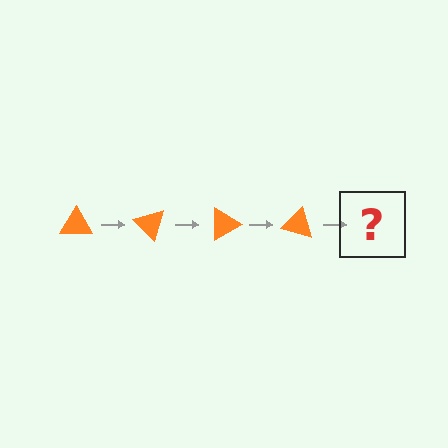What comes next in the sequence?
The next element should be an orange triangle rotated 180 degrees.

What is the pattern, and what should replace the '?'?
The pattern is that the triangle rotates 45 degrees each step. The '?' should be an orange triangle rotated 180 degrees.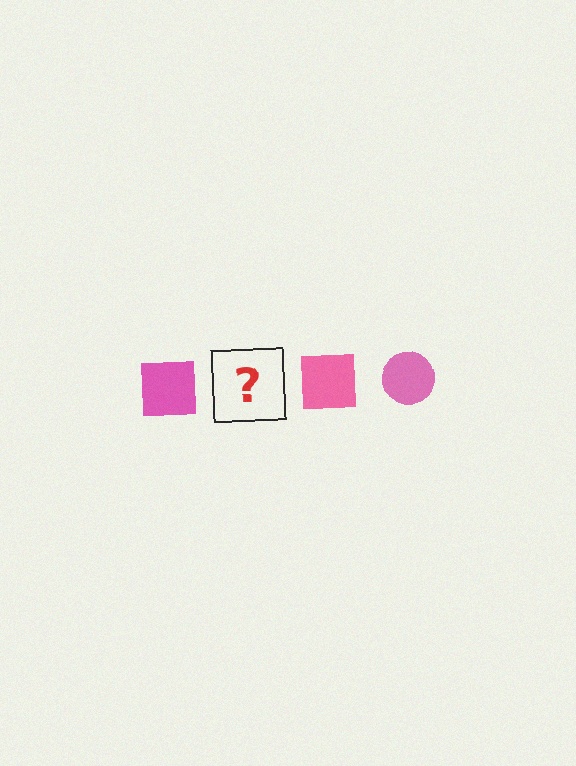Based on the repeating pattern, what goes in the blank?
The blank should be a pink circle.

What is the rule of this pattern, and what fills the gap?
The rule is that the pattern cycles through square, circle shapes in pink. The gap should be filled with a pink circle.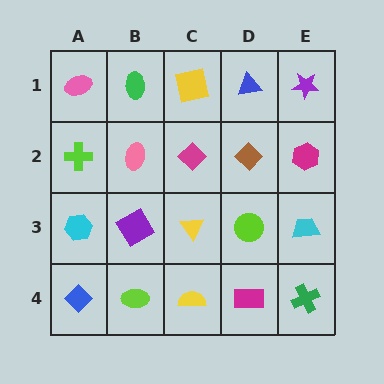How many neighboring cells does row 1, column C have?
3.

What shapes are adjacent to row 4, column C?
A yellow triangle (row 3, column C), a lime ellipse (row 4, column B), a magenta rectangle (row 4, column D).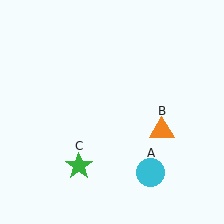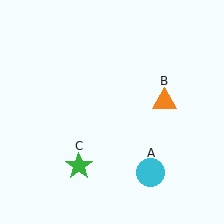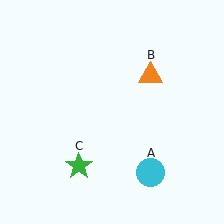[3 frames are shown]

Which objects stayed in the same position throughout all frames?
Cyan circle (object A) and green star (object C) remained stationary.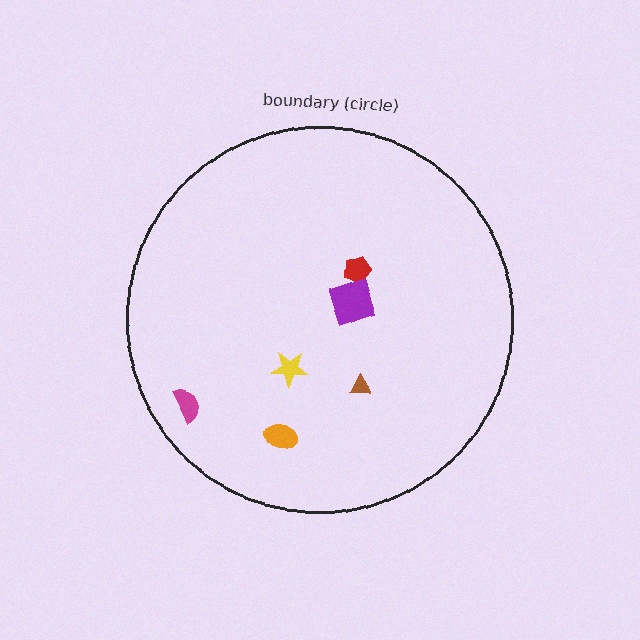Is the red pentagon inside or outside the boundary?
Inside.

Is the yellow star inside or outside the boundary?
Inside.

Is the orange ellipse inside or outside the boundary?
Inside.